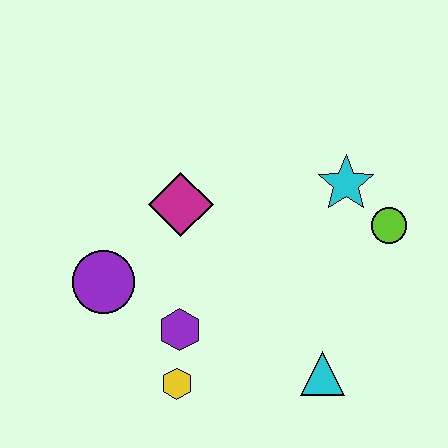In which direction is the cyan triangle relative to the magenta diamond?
The cyan triangle is below the magenta diamond.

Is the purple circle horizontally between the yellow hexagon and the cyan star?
No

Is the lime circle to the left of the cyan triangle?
No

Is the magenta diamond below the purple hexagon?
No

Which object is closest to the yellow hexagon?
The purple hexagon is closest to the yellow hexagon.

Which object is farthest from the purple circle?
The lime circle is farthest from the purple circle.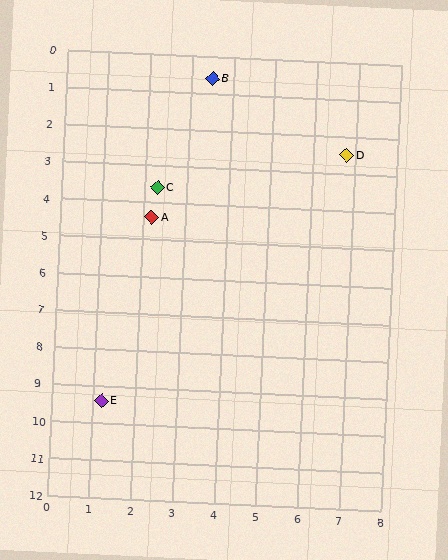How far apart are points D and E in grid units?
Points D and E are about 8.9 grid units apart.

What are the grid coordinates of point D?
Point D is at approximately (6.8, 2.5).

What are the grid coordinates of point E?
Point E is at approximately (1.2, 9.4).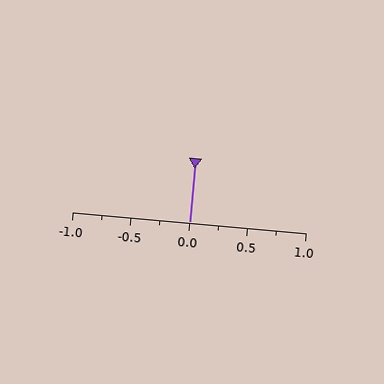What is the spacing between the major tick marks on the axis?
The major ticks are spaced 0.5 apart.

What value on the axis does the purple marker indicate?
The marker indicates approximately 0.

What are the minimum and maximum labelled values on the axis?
The axis runs from -1.0 to 1.0.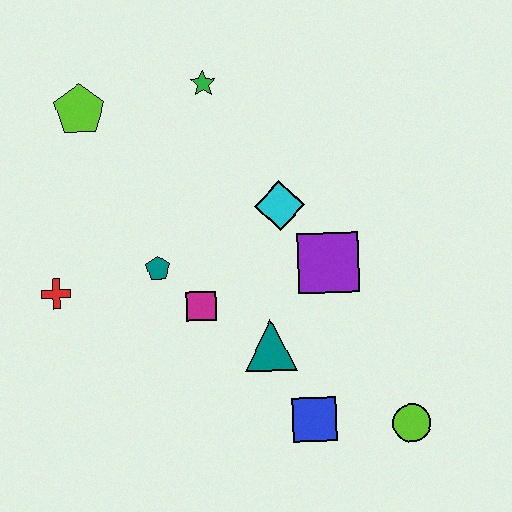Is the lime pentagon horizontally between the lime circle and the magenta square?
No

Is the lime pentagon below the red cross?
No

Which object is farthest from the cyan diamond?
The lime circle is farthest from the cyan diamond.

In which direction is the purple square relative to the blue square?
The purple square is above the blue square.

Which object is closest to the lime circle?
The blue square is closest to the lime circle.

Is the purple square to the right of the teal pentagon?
Yes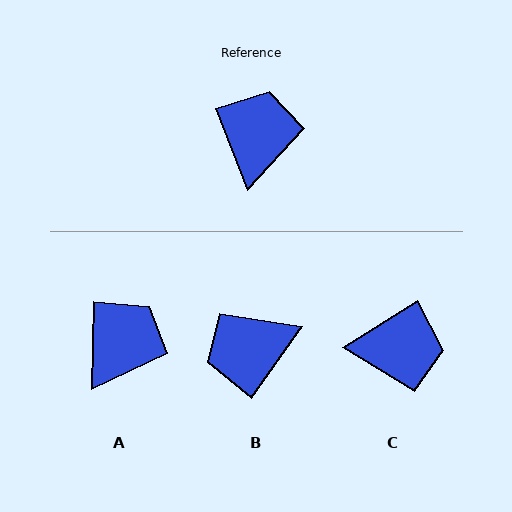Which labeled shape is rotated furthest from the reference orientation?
B, about 123 degrees away.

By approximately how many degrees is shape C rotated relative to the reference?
Approximately 79 degrees clockwise.